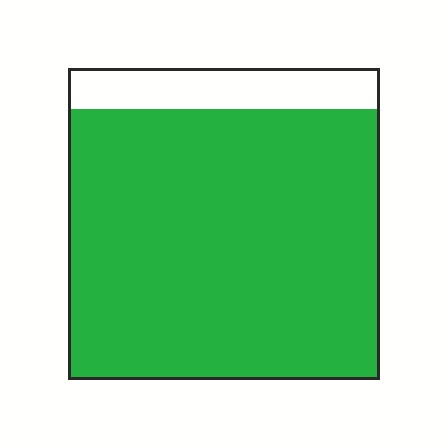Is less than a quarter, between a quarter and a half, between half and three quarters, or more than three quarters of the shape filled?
More than three quarters.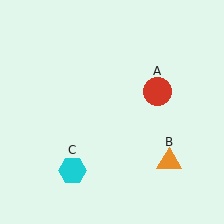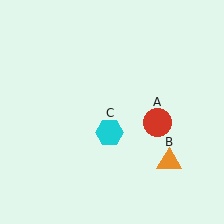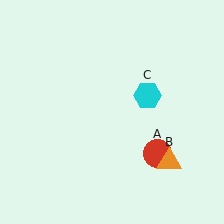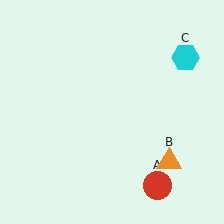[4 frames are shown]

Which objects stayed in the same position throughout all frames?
Orange triangle (object B) remained stationary.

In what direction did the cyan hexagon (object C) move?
The cyan hexagon (object C) moved up and to the right.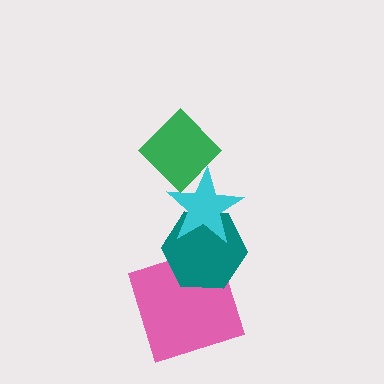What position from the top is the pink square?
The pink square is 4th from the top.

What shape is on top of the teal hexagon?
The cyan star is on top of the teal hexagon.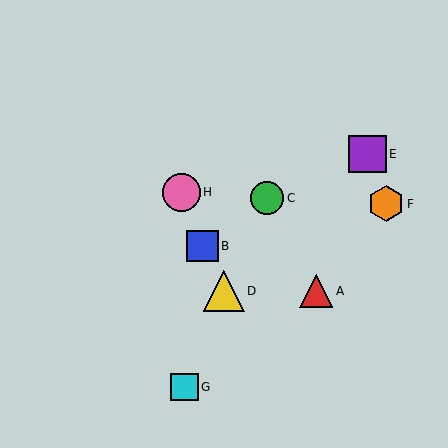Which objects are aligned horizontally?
Objects A, D are aligned horizontally.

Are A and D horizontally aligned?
Yes, both are at y≈291.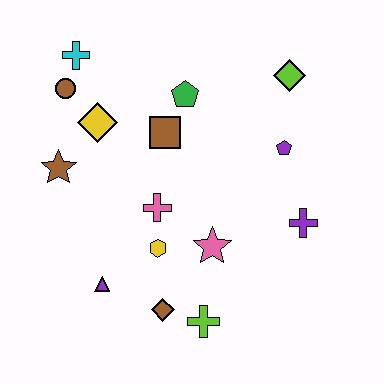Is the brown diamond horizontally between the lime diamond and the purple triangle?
Yes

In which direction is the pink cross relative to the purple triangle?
The pink cross is above the purple triangle.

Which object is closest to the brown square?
The green pentagon is closest to the brown square.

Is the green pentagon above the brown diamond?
Yes